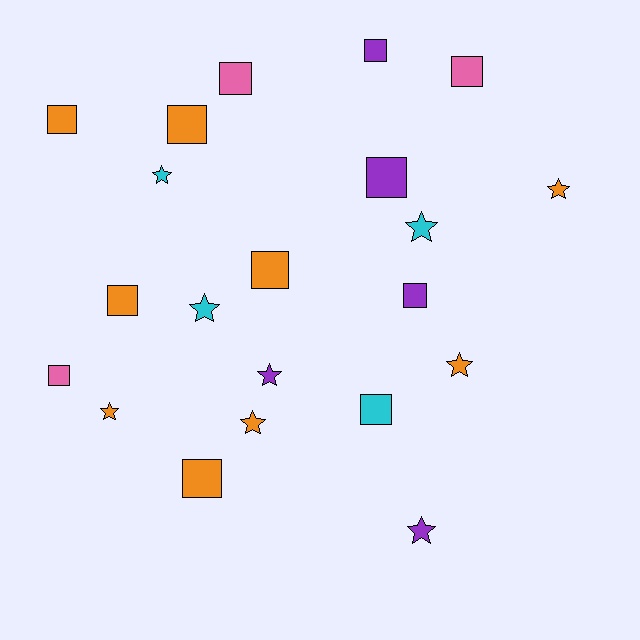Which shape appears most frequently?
Square, with 12 objects.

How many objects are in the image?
There are 21 objects.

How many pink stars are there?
There are no pink stars.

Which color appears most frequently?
Orange, with 9 objects.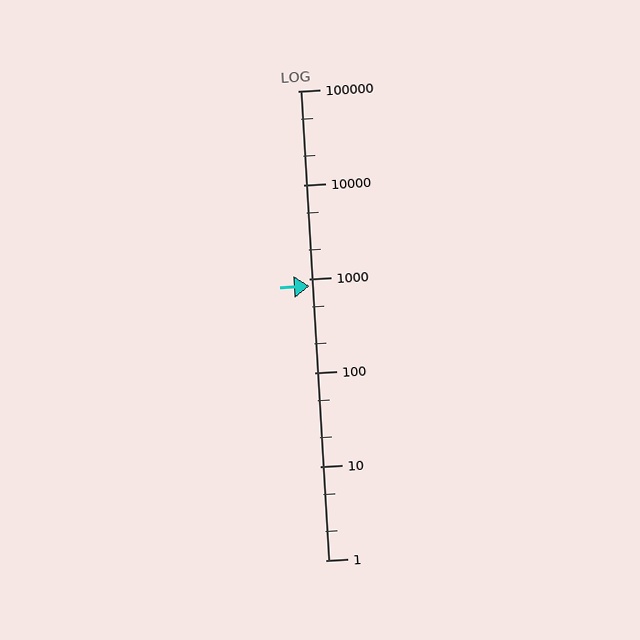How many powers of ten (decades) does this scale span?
The scale spans 5 decades, from 1 to 100000.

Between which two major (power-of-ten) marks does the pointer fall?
The pointer is between 100 and 1000.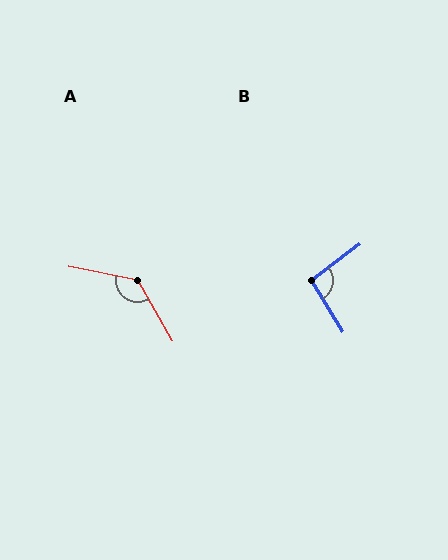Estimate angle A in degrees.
Approximately 131 degrees.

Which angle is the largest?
A, at approximately 131 degrees.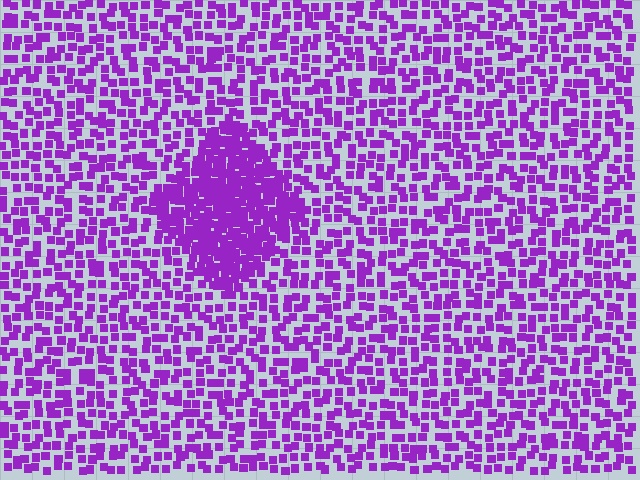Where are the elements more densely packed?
The elements are more densely packed inside the diamond boundary.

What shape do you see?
I see a diamond.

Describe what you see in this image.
The image contains small purple elements arranged at two different densities. A diamond-shaped region is visible where the elements are more densely packed than the surrounding area.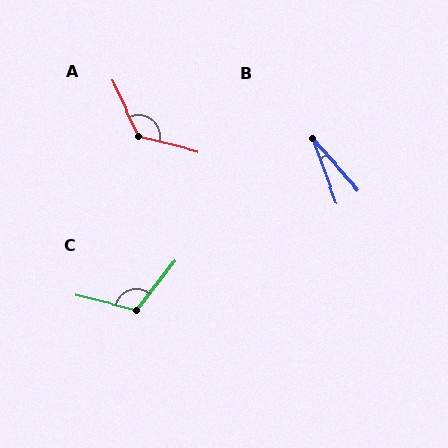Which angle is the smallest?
B, at approximately 21 degrees.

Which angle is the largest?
A, at approximately 129 degrees.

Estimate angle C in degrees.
Approximately 114 degrees.